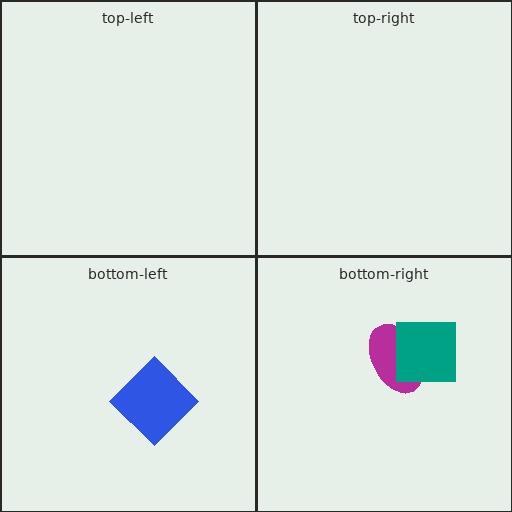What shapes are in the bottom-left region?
The blue diamond.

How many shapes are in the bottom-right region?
2.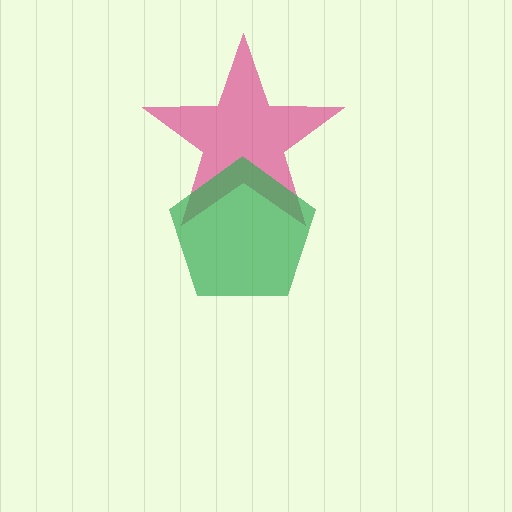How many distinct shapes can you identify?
There are 2 distinct shapes: a magenta star, a green pentagon.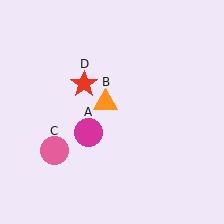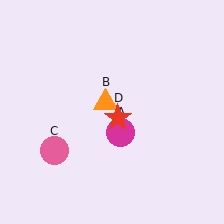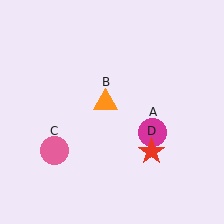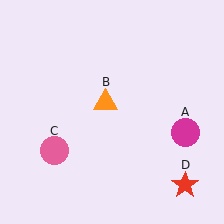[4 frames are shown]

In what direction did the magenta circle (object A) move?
The magenta circle (object A) moved right.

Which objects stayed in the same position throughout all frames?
Orange triangle (object B) and pink circle (object C) remained stationary.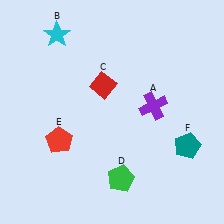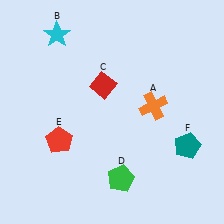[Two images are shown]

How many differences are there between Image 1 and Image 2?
There is 1 difference between the two images.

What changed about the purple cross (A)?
In Image 1, A is purple. In Image 2, it changed to orange.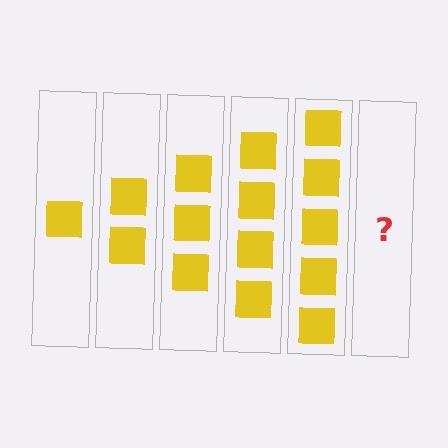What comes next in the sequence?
The next element should be 6 squares.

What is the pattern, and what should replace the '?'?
The pattern is that each step adds one more square. The '?' should be 6 squares.